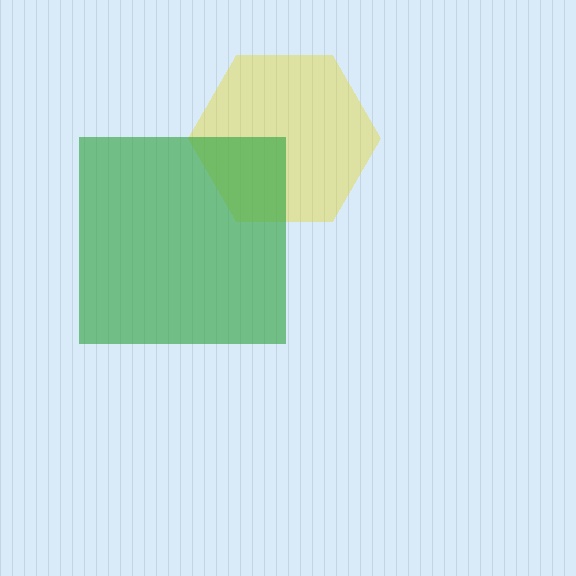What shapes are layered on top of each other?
The layered shapes are: a yellow hexagon, a green square.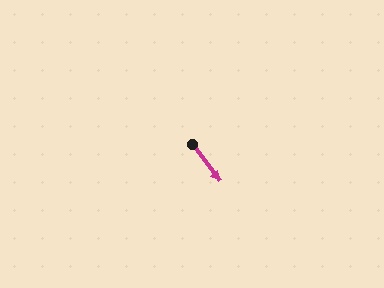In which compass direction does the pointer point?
Southeast.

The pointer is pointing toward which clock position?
Roughly 5 o'clock.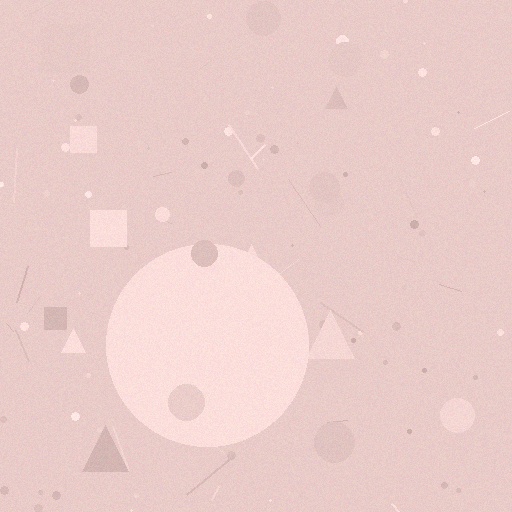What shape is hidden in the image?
A circle is hidden in the image.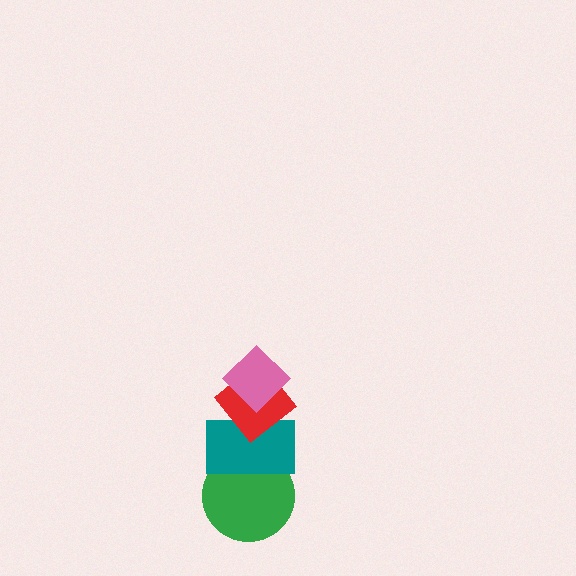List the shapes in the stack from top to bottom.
From top to bottom: the pink diamond, the red diamond, the teal rectangle, the green circle.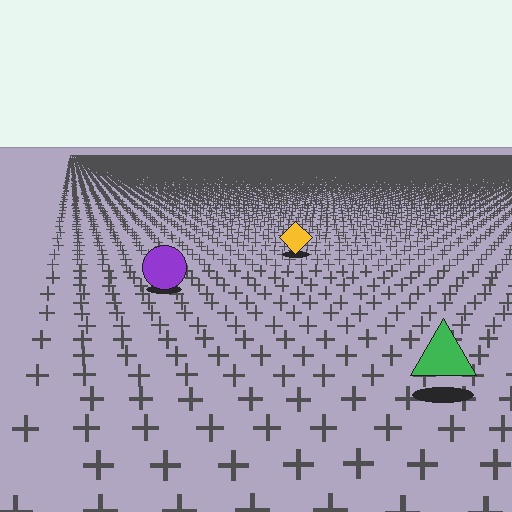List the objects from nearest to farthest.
From nearest to farthest: the green triangle, the purple circle, the yellow diamond.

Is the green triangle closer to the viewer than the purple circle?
Yes. The green triangle is closer — you can tell from the texture gradient: the ground texture is coarser near it.